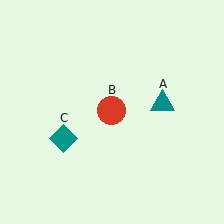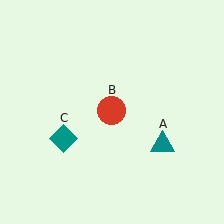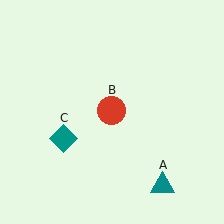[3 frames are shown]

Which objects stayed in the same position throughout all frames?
Red circle (object B) and teal diamond (object C) remained stationary.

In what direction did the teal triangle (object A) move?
The teal triangle (object A) moved down.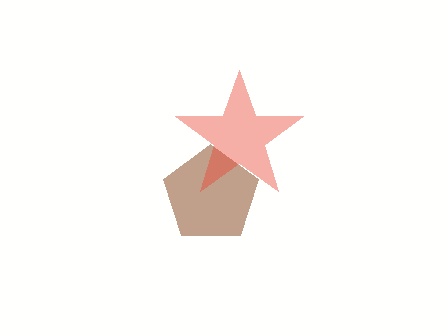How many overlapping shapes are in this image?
There are 2 overlapping shapes in the image.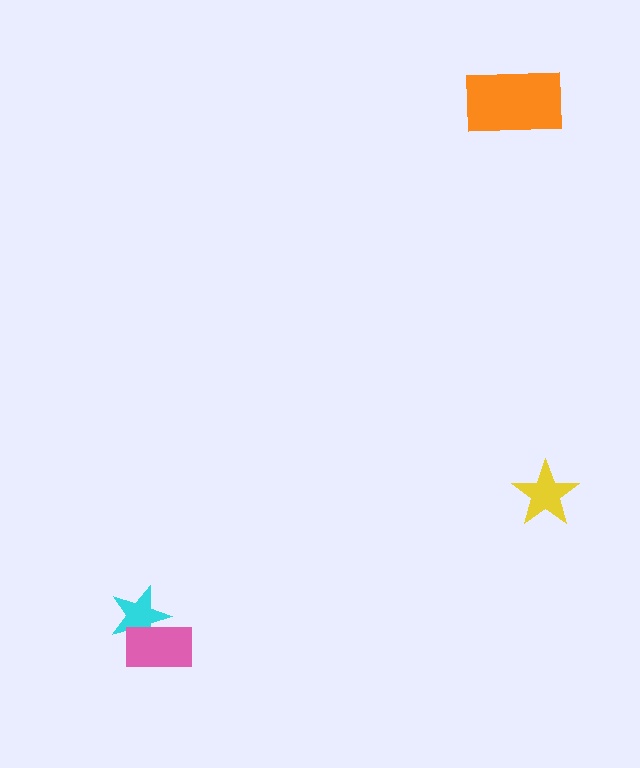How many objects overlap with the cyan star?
1 object overlaps with the cyan star.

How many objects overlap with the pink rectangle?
1 object overlaps with the pink rectangle.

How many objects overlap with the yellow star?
0 objects overlap with the yellow star.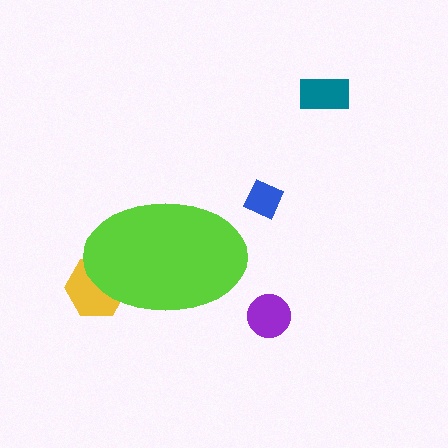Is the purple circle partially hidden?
No, the purple circle is fully visible.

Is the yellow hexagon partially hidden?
Yes, the yellow hexagon is partially hidden behind the lime ellipse.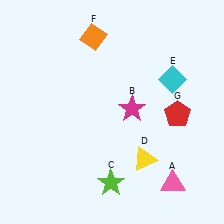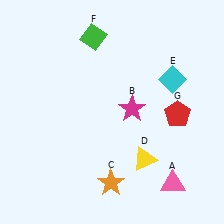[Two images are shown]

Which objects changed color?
C changed from lime to orange. F changed from orange to green.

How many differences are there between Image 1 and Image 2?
There are 2 differences between the two images.